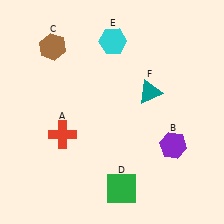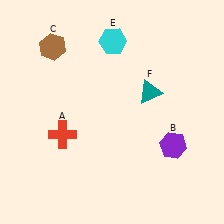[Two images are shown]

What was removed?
The green square (D) was removed in Image 2.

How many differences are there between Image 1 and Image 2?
There is 1 difference between the two images.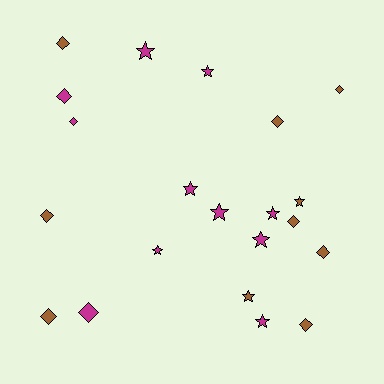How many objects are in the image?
There are 21 objects.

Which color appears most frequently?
Magenta, with 11 objects.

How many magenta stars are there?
There are 8 magenta stars.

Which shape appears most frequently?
Diamond, with 11 objects.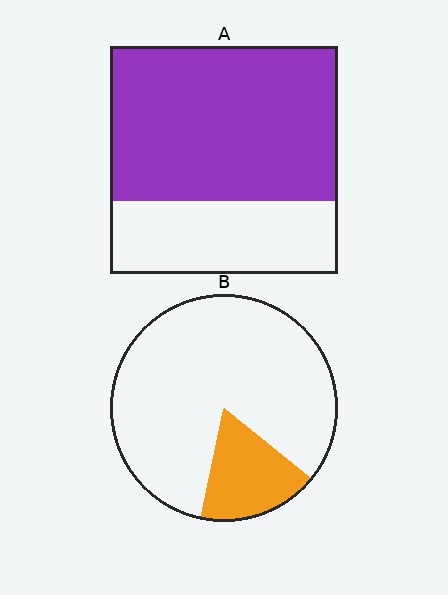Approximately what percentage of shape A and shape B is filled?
A is approximately 70% and B is approximately 20%.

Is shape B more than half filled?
No.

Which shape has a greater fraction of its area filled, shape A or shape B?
Shape A.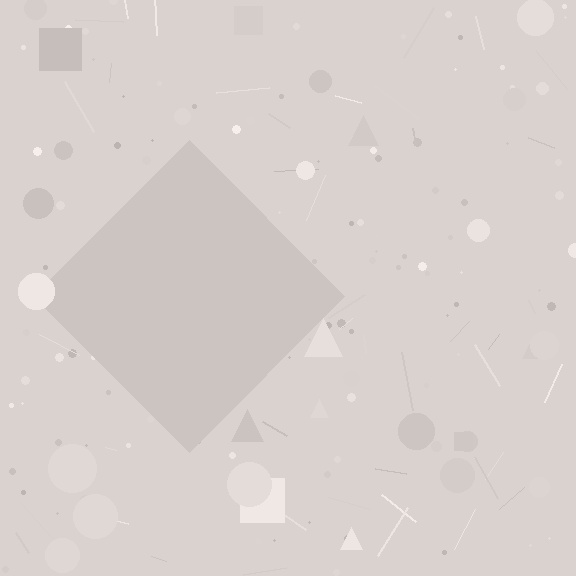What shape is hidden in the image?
A diamond is hidden in the image.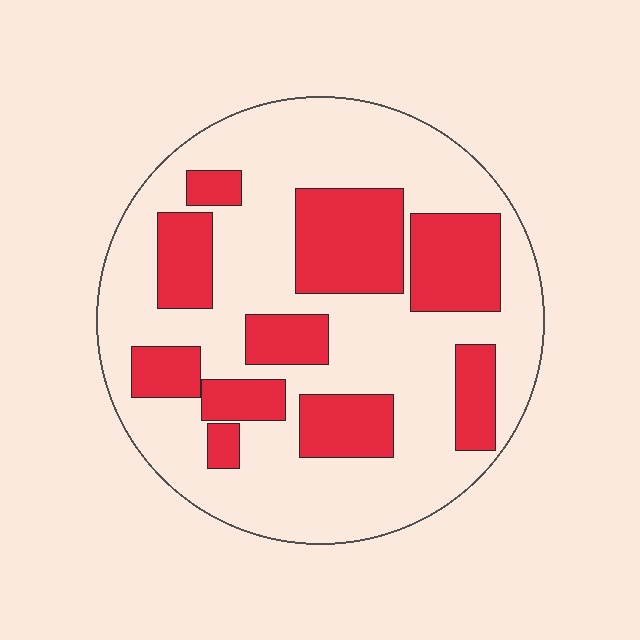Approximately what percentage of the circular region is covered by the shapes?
Approximately 35%.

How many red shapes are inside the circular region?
10.